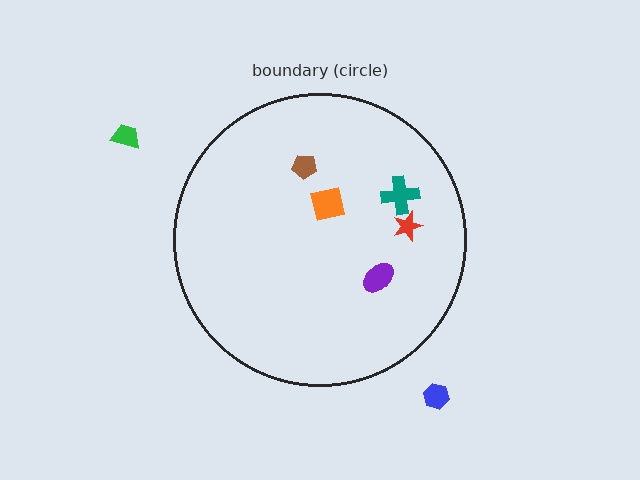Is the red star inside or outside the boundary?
Inside.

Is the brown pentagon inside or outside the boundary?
Inside.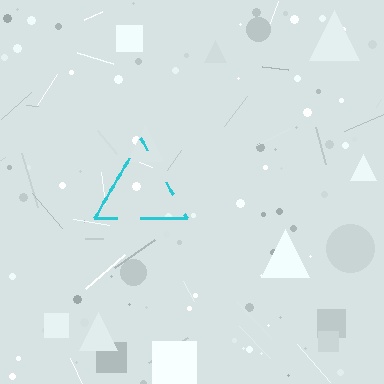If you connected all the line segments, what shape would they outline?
They would outline a triangle.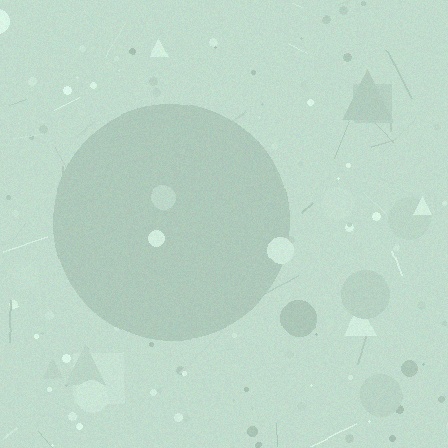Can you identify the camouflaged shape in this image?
The camouflaged shape is a circle.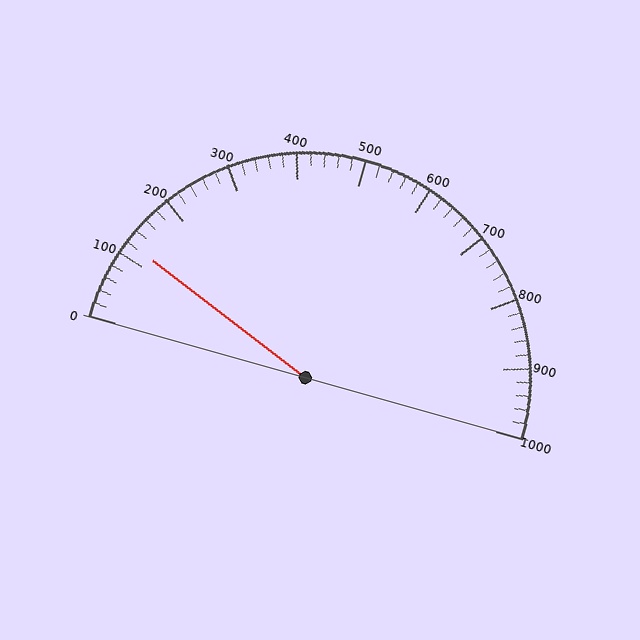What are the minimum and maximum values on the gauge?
The gauge ranges from 0 to 1000.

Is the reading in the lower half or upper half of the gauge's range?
The reading is in the lower half of the range (0 to 1000).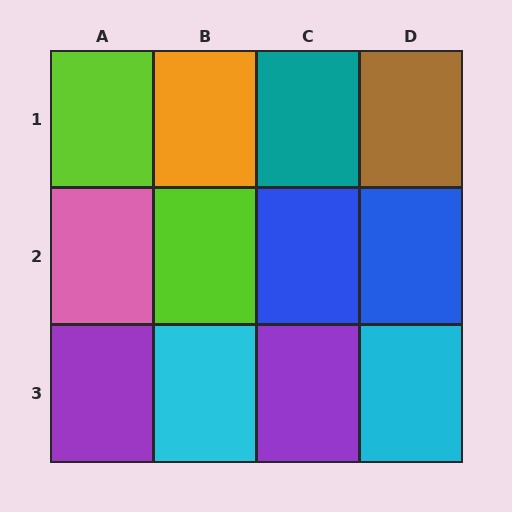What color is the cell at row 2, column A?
Pink.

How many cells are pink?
1 cell is pink.